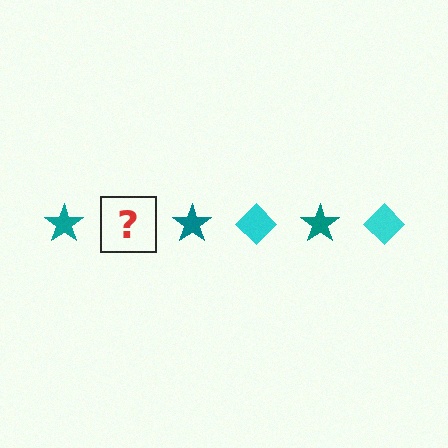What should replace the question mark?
The question mark should be replaced with a cyan diamond.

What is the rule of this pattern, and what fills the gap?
The rule is that the pattern alternates between teal star and cyan diamond. The gap should be filled with a cyan diamond.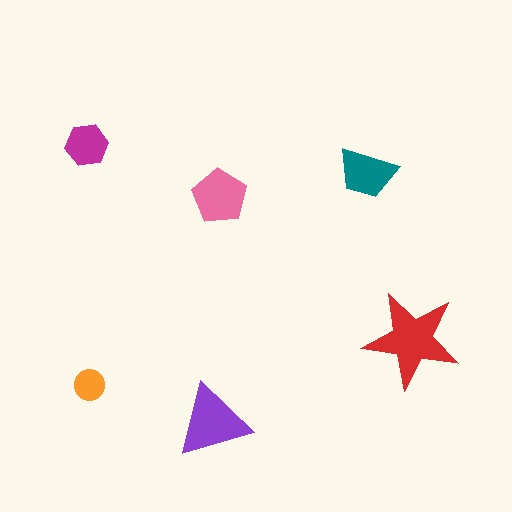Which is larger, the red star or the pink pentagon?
The red star.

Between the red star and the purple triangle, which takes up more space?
The red star.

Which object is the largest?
The red star.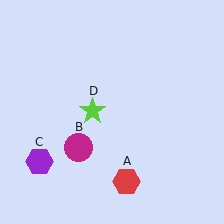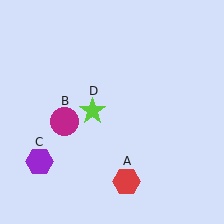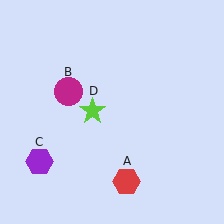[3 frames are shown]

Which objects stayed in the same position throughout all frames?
Red hexagon (object A) and purple hexagon (object C) and lime star (object D) remained stationary.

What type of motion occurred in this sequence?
The magenta circle (object B) rotated clockwise around the center of the scene.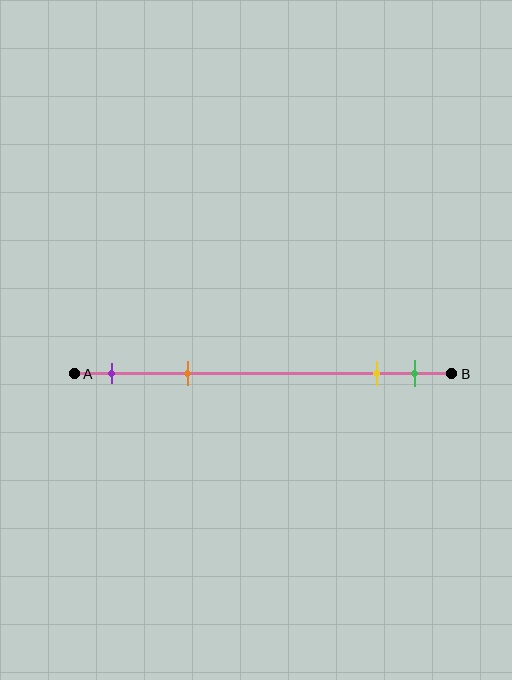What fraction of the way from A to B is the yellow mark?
The yellow mark is approximately 80% (0.8) of the way from A to B.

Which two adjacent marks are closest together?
The yellow and green marks are the closest adjacent pair.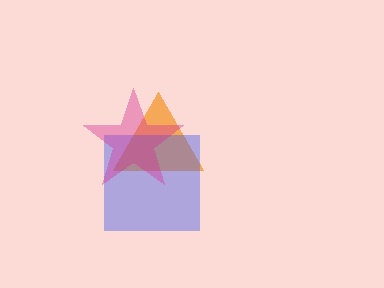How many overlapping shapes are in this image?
There are 3 overlapping shapes in the image.